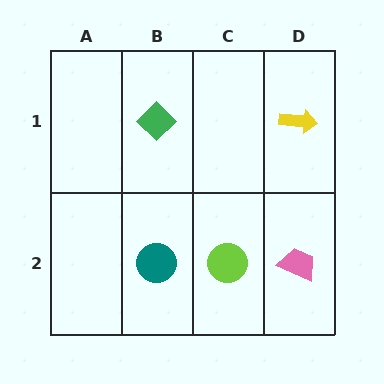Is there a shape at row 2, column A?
No, that cell is empty.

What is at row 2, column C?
A lime circle.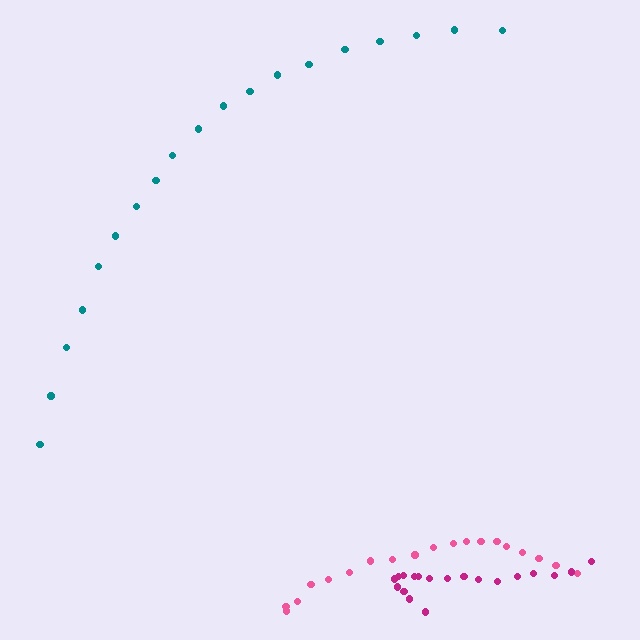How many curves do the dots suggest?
There are 3 distinct paths.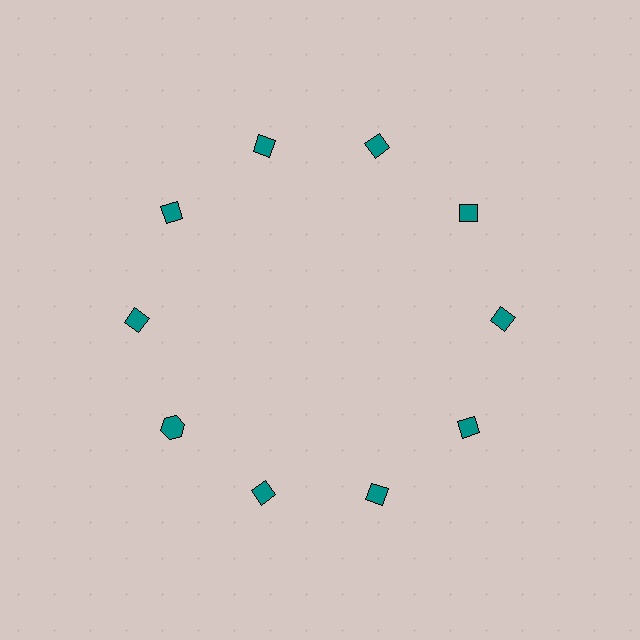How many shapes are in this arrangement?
There are 10 shapes arranged in a ring pattern.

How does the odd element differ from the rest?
It has a different shape: hexagon instead of diamond.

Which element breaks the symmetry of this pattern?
The teal hexagon at roughly the 8 o'clock position breaks the symmetry. All other shapes are teal diamonds.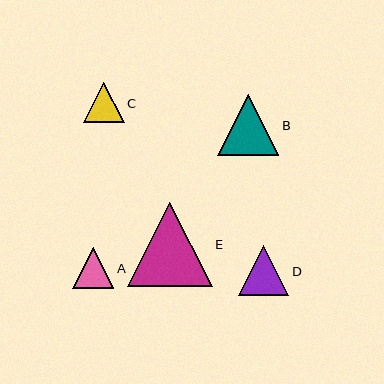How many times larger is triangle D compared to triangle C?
Triangle D is approximately 1.2 times the size of triangle C.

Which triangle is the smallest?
Triangle C is the smallest with a size of approximately 41 pixels.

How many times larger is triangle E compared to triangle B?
Triangle E is approximately 1.4 times the size of triangle B.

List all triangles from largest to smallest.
From largest to smallest: E, B, D, A, C.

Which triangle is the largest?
Triangle E is the largest with a size of approximately 85 pixels.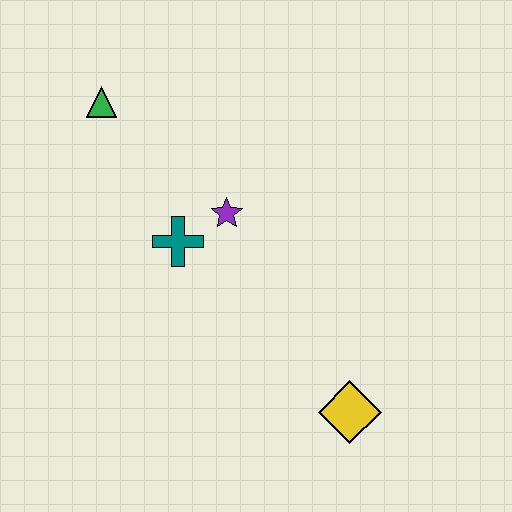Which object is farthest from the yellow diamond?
The green triangle is farthest from the yellow diamond.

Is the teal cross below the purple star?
Yes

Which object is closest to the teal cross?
The purple star is closest to the teal cross.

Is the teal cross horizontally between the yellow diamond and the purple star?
No